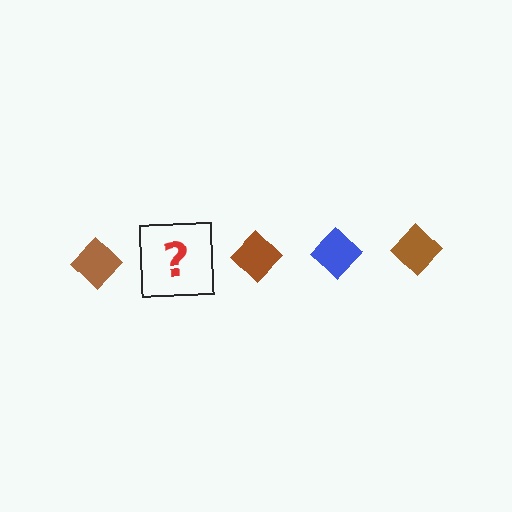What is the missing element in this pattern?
The missing element is a blue diamond.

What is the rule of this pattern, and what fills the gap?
The rule is that the pattern cycles through brown, blue diamonds. The gap should be filled with a blue diamond.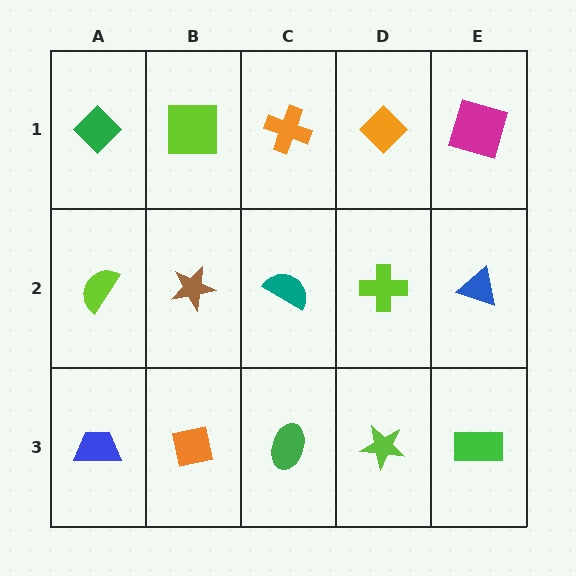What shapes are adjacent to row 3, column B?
A brown star (row 2, column B), a blue trapezoid (row 3, column A), a green ellipse (row 3, column C).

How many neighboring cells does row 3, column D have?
3.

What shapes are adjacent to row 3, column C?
A teal semicircle (row 2, column C), an orange square (row 3, column B), a lime star (row 3, column D).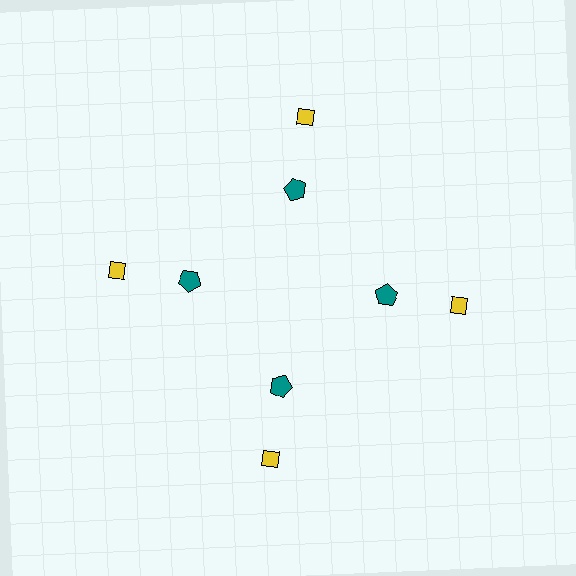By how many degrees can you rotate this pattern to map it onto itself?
The pattern maps onto itself every 90 degrees of rotation.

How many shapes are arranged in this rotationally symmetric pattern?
There are 8 shapes, arranged in 4 groups of 2.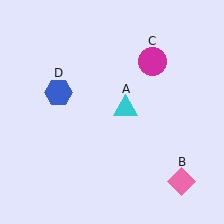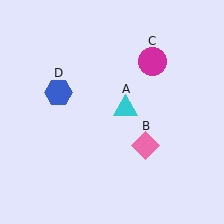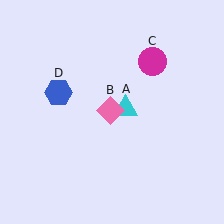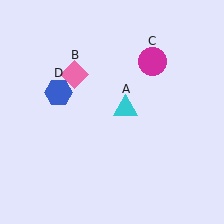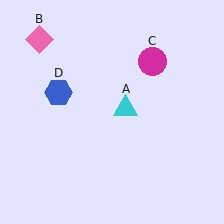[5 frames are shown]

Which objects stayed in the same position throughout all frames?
Cyan triangle (object A) and magenta circle (object C) and blue hexagon (object D) remained stationary.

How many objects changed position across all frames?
1 object changed position: pink diamond (object B).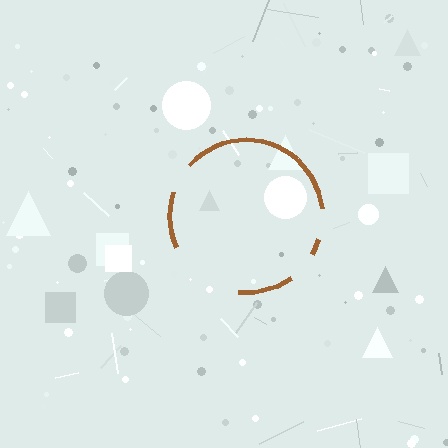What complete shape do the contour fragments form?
The contour fragments form a circle.